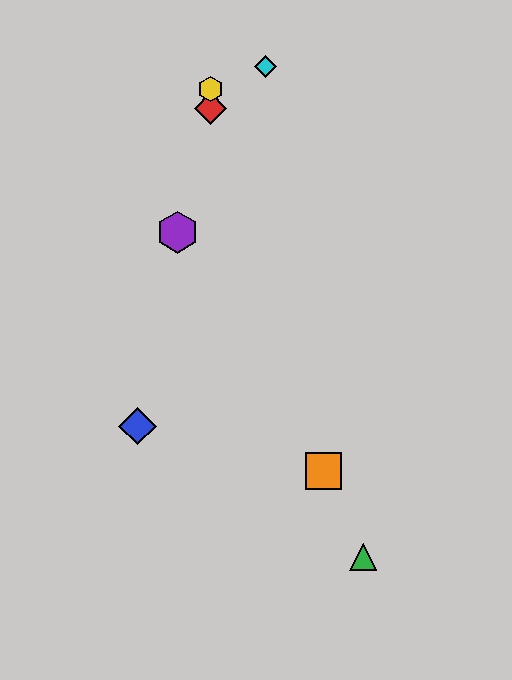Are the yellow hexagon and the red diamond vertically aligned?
Yes, both are at x≈211.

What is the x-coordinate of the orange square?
The orange square is at x≈323.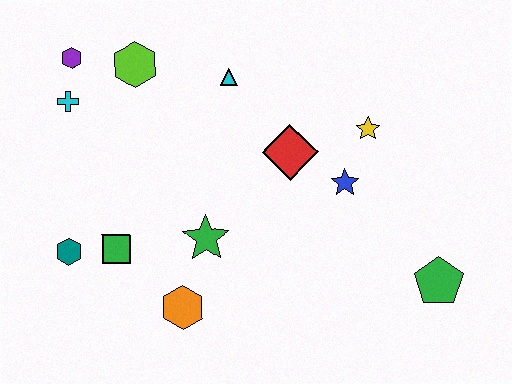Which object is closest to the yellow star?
The blue star is closest to the yellow star.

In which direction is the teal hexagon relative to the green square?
The teal hexagon is to the left of the green square.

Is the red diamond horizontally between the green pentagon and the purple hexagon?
Yes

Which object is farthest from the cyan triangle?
The green pentagon is farthest from the cyan triangle.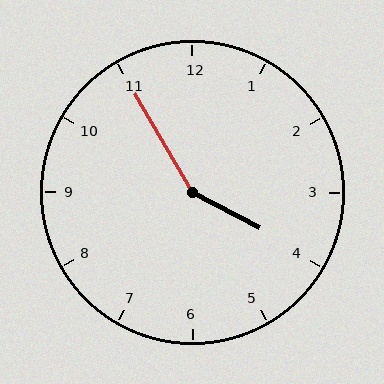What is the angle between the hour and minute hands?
Approximately 148 degrees.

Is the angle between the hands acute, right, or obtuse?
It is obtuse.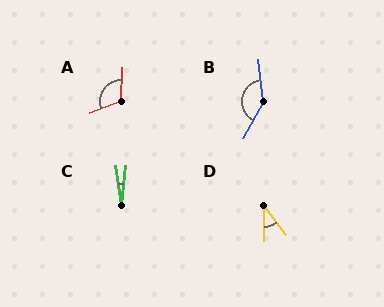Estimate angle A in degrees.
Approximately 112 degrees.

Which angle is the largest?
B, at approximately 144 degrees.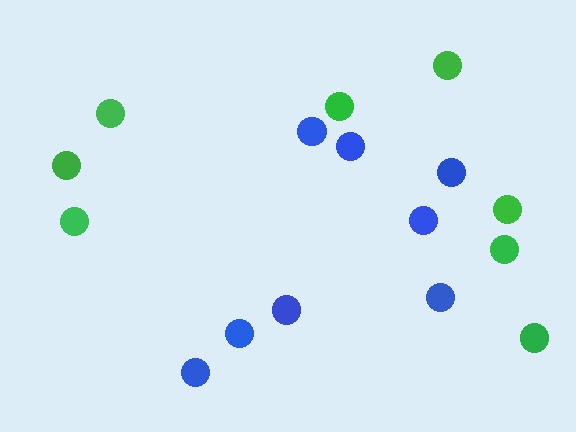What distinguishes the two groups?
There are 2 groups: one group of blue circles (8) and one group of green circles (8).